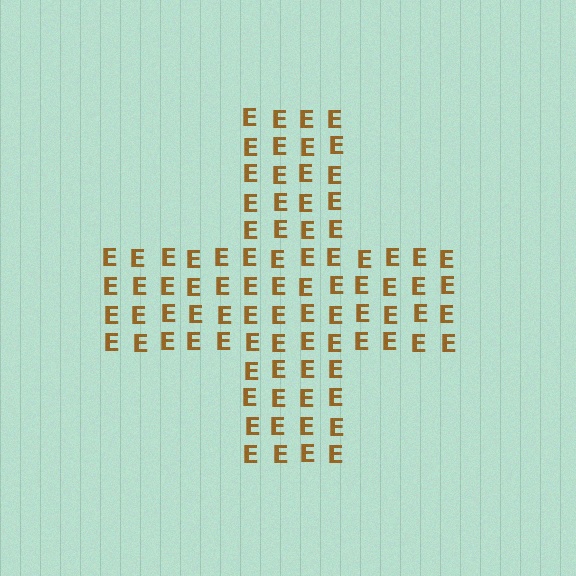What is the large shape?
The large shape is a cross.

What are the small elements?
The small elements are letter E's.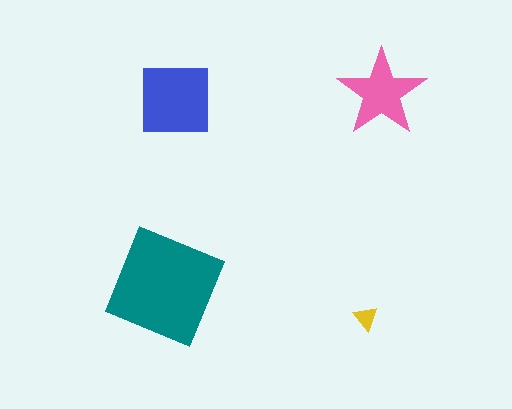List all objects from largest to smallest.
The teal diamond, the blue square, the pink star, the yellow triangle.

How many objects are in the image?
There are 4 objects in the image.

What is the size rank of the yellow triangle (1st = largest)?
4th.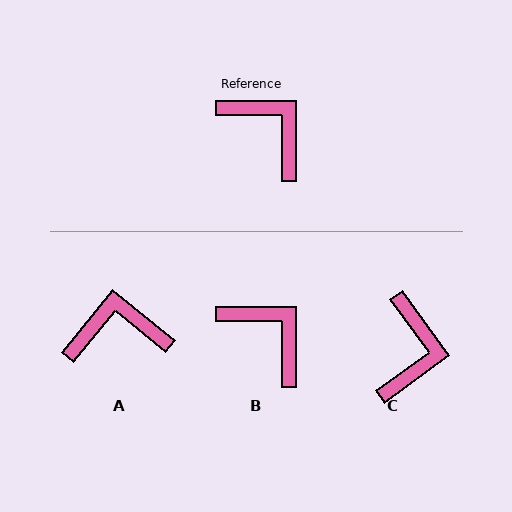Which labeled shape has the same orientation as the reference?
B.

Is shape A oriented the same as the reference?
No, it is off by about 51 degrees.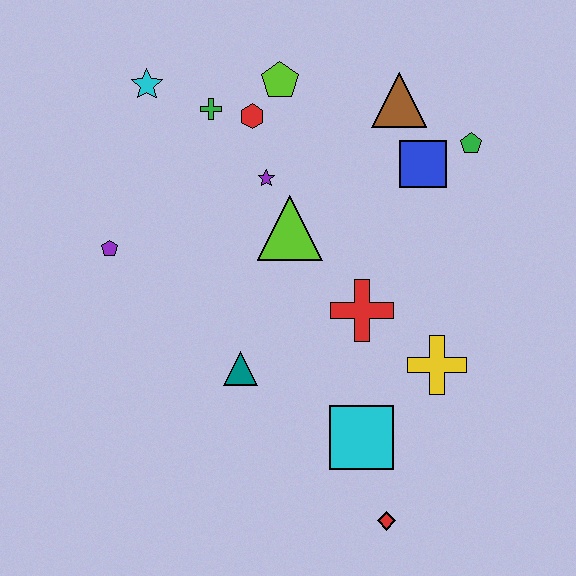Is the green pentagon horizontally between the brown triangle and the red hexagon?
No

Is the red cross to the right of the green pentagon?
No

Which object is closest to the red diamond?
The cyan square is closest to the red diamond.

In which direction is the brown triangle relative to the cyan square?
The brown triangle is above the cyan square.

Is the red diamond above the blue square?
No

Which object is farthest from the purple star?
The red diamond is farthest from the purple star.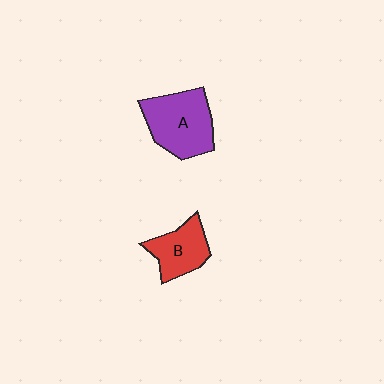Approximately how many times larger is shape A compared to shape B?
Approximately 1.5 times.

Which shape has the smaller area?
Shape B (red).